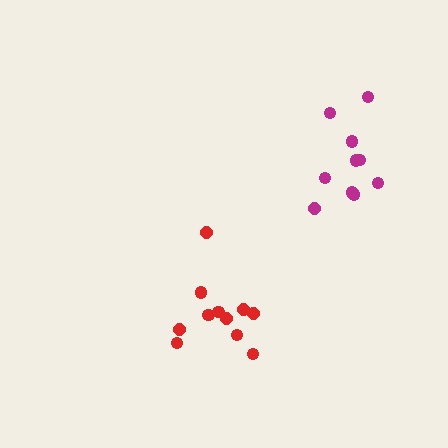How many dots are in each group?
Group 1: 11 dots, Group 2: 10 dots (21 total).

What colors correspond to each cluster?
The clusters are colored: red, magenta.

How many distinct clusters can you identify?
There are 2 distinct clusters.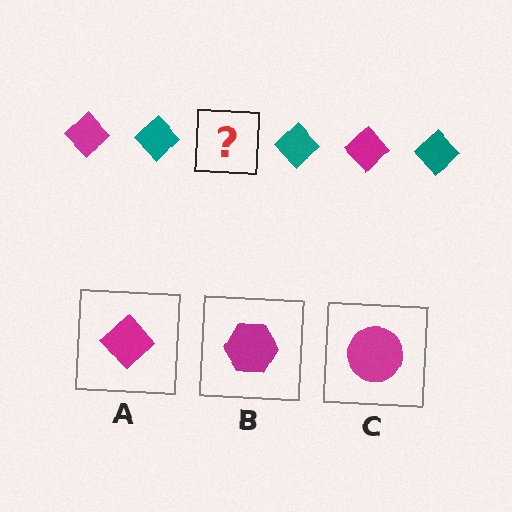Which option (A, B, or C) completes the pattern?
A.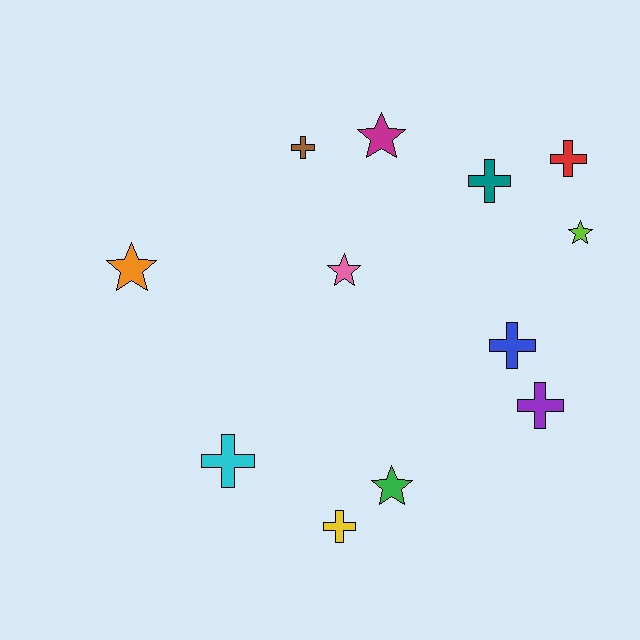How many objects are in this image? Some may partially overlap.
There are 12 objects.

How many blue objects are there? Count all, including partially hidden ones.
There is 1 blue object.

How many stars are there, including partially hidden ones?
There are 5 stars.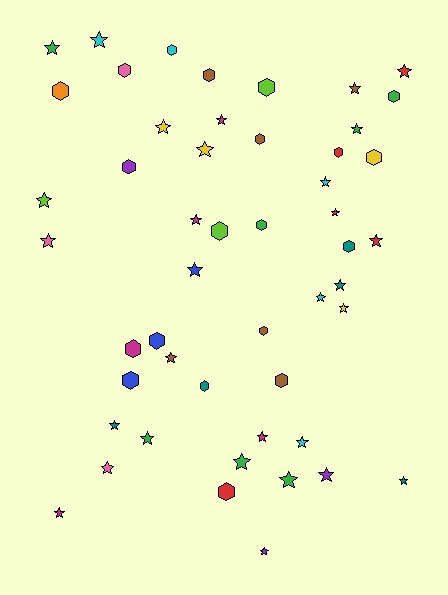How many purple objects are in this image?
There are 3 purple objects.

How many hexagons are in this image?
There are 20 hexagons.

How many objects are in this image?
There are 50 objects.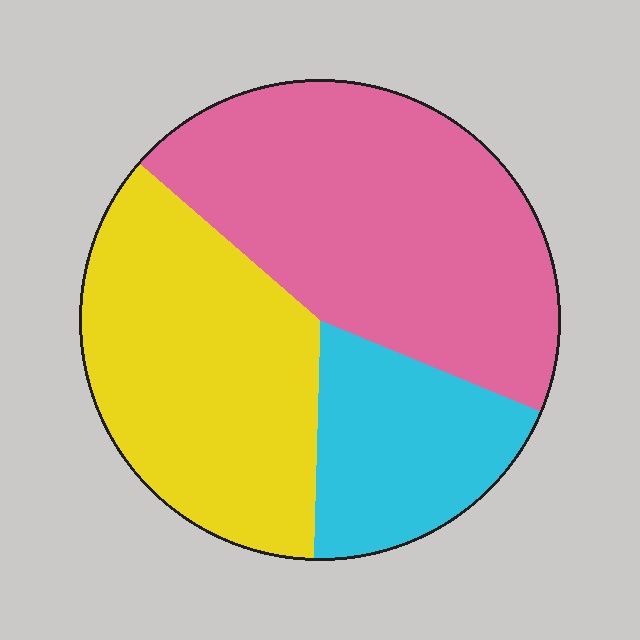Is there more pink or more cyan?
Pink.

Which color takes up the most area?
Pink, at roughly 45%.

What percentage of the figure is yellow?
Yellow covers 36% of the figure.